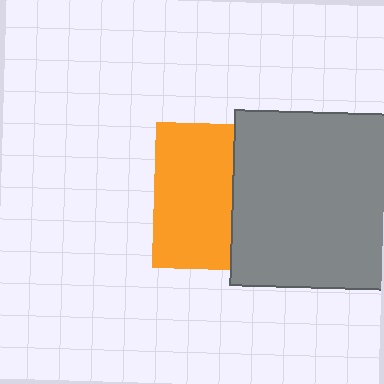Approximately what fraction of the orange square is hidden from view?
Roughly 47% of the orange square is hidden behind the gray rectangle.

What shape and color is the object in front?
The object in front is a gray rectangle.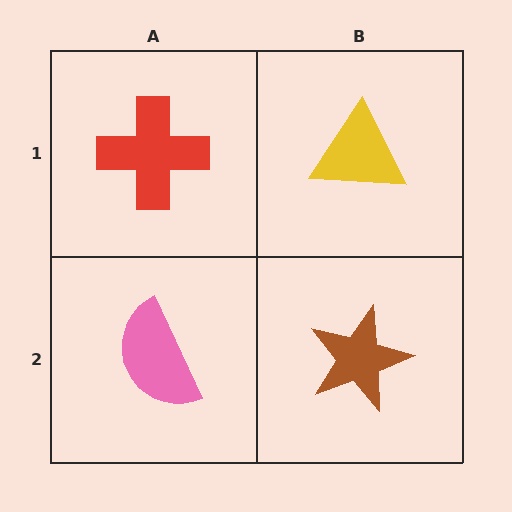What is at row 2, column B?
A brown star.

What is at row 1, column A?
A red cross.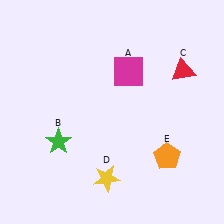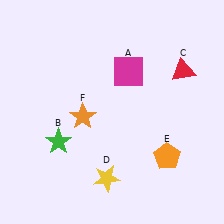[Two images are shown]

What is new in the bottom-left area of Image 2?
An orange star (F) was added in the bottom-left area of Image 2.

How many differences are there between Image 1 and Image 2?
There is 1 difference between the two images.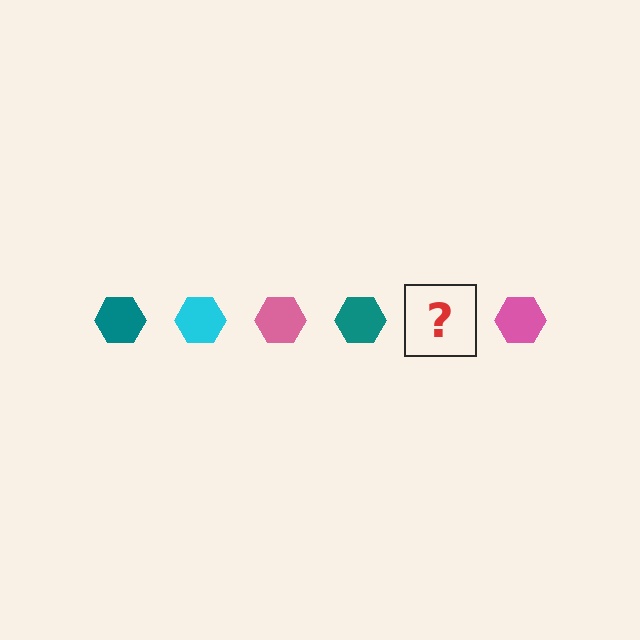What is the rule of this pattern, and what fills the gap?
The rule is that the pattern cycles through teal, cyan, pink hexagons. The gap should be filled with a cyan hexagon.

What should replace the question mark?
The question mark should be replaced with a cyan hexagon.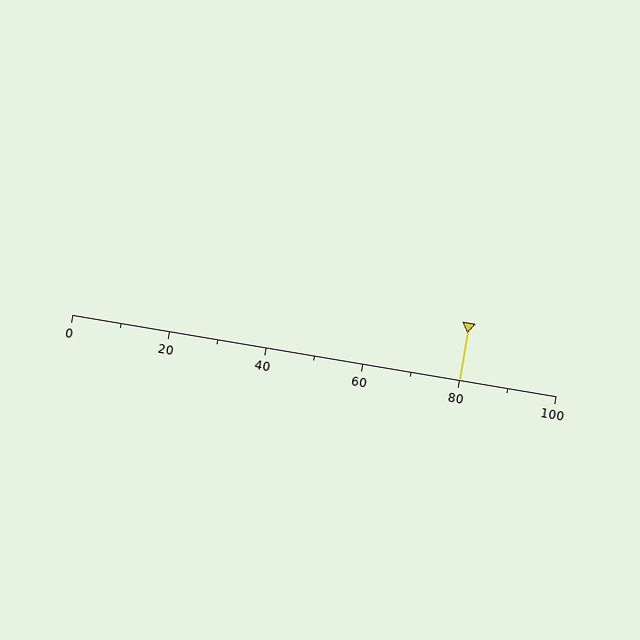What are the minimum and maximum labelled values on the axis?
The axis runs from 0 to 100.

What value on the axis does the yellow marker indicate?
The marker indicates approximately 80.